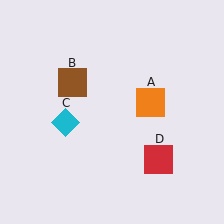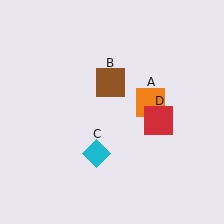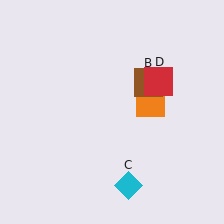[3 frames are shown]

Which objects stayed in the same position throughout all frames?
Orange square (object A) remained stationary.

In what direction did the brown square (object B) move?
The brown square (object B) moved right.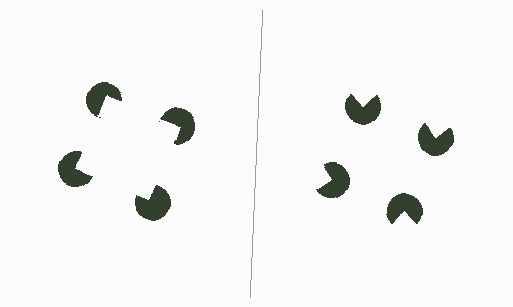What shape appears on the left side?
An illusory square.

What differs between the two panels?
The pac-man discs are positioned identically on both sides; only the wedge orientations differ. On the left they align to a square; on the right they are misaligned.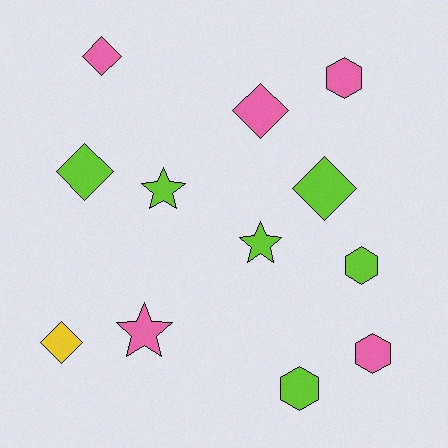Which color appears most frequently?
Lime, with 6 objects.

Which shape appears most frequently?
Diamond, with 5 objects.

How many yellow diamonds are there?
There is 1 yellow diamond.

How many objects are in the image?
There are 12 objects.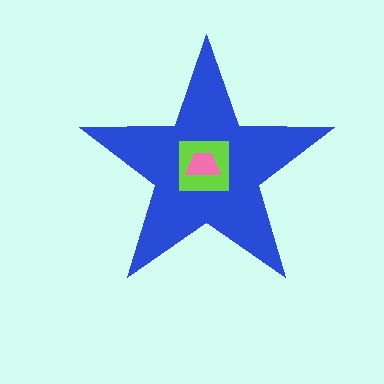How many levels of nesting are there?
3.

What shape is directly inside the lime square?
The pink trapezoid.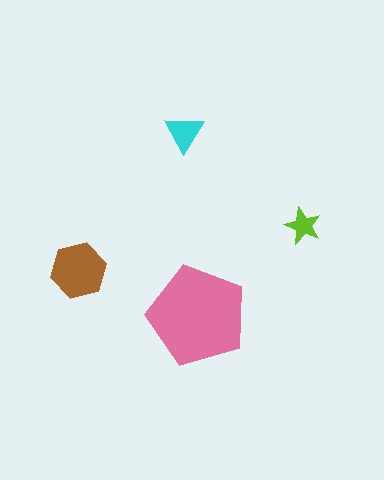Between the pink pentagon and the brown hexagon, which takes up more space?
The pink pentagon.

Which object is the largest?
The pink pentagon.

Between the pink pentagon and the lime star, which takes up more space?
The pink pentagon.